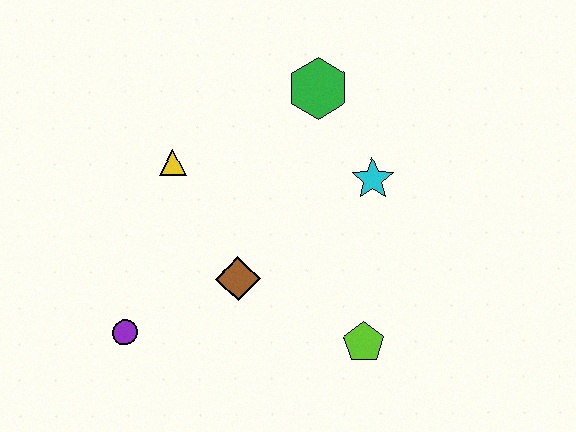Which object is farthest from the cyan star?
The purple circle is farthest from the cyan star.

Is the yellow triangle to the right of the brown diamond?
No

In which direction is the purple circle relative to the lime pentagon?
The purple circle is to the left of the lime pentagon.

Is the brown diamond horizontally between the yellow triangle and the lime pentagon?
Yes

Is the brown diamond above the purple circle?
Yes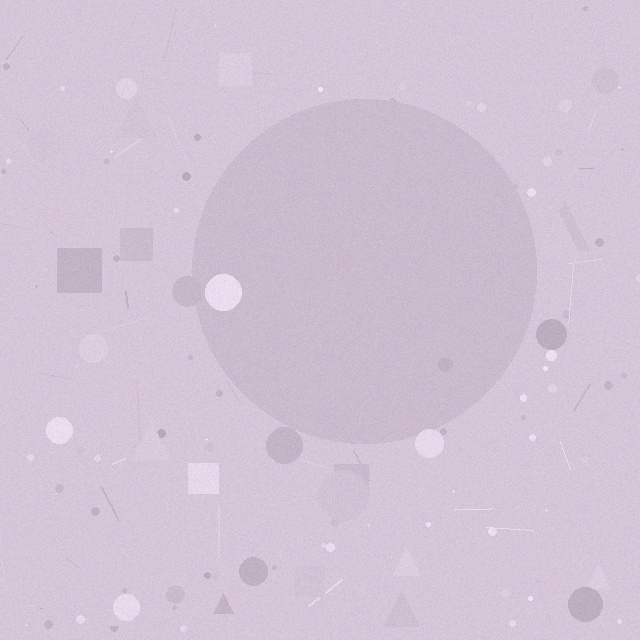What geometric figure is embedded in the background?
A circle is embedded in the background.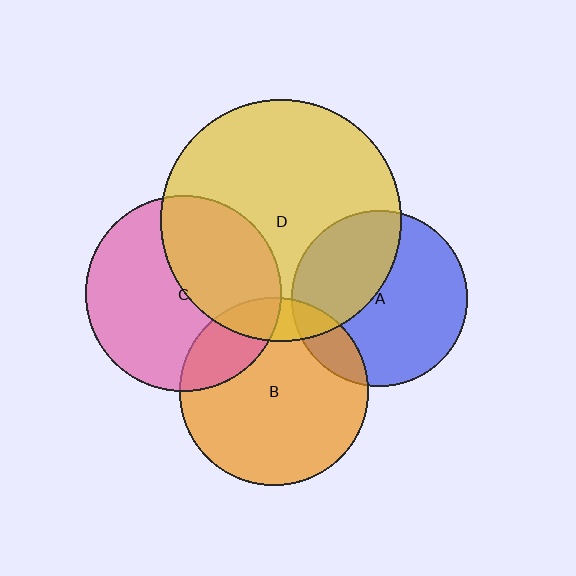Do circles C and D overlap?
Yes.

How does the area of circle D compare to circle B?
Approximately 1.6 times.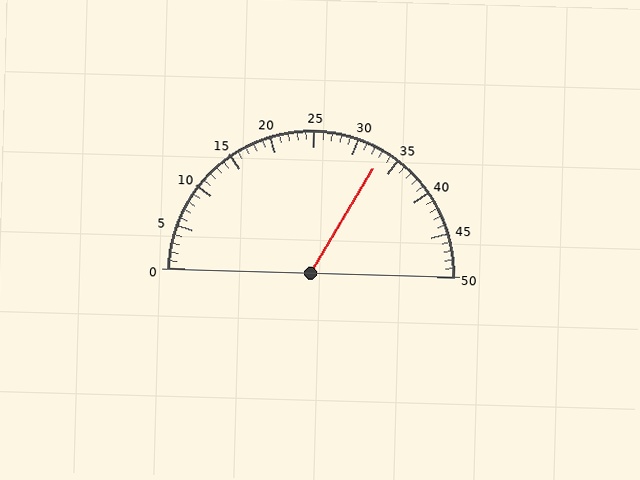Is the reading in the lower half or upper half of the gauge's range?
The reading is in the upper half of the range (0 to 50).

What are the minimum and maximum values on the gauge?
The gauge ranges from 0 to 50.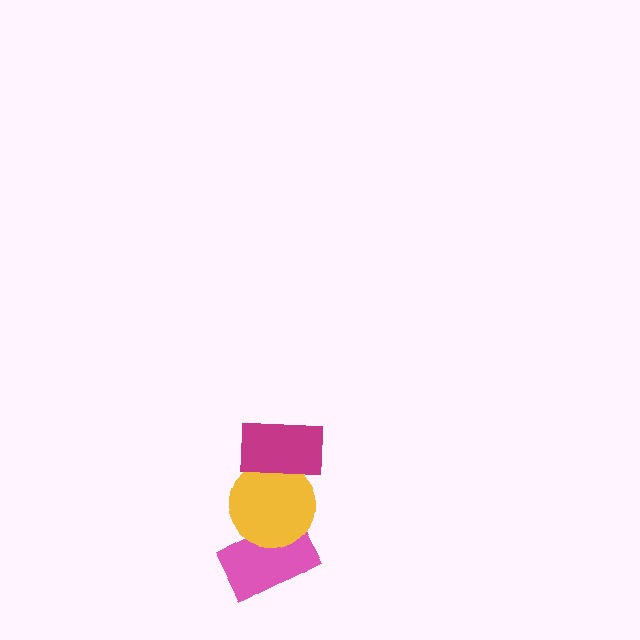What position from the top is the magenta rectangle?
The magenta rectangle is 1st from the top.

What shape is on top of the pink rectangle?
The yellow circle is on top of the pink rectangle.